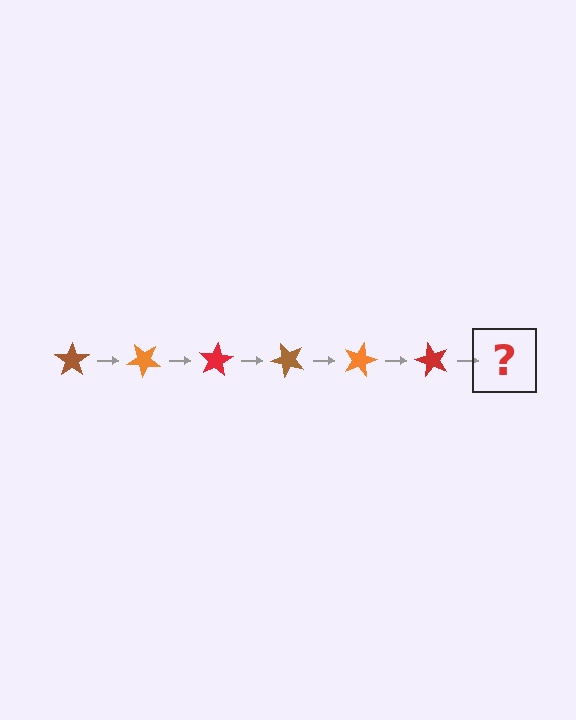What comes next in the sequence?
The next element should be a brown star, rotated 240 degrees from the start.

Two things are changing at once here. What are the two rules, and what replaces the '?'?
The two rules are that it rotates 40 degrees each step and the color cycles through brown, orange, and red. The '?' should be a brown star, rotated 240 degrees from the start.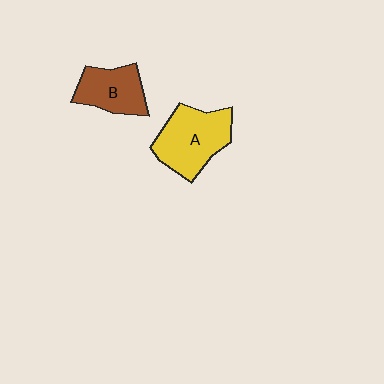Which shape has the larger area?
Shape A (yellow).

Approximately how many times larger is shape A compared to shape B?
Approximately 1.4 times.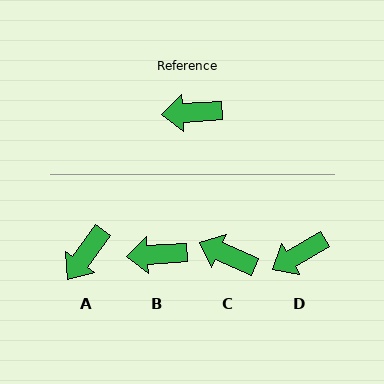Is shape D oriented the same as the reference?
No, it is off by about 27 degrees.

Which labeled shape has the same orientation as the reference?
B.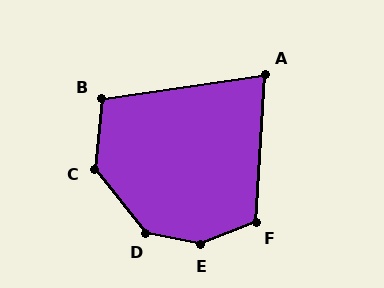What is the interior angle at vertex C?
Approximately 135 degrees (obtuse).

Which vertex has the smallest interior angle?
A, at approximately 78 degrees.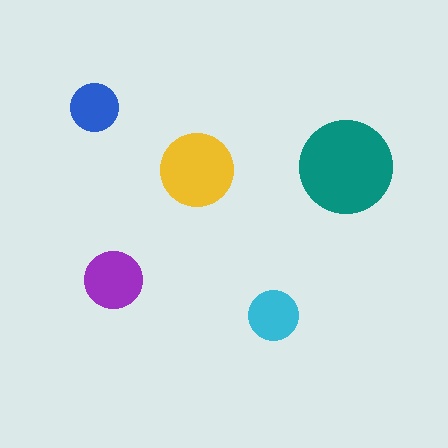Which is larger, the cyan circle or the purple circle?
The purple one.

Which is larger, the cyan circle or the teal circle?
The teal one.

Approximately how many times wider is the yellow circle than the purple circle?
About 1.5 times wider.